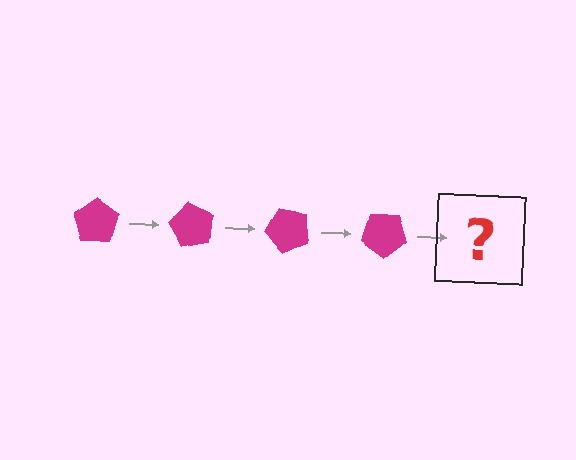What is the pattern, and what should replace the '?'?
The pattern is that the pentagon rotates 60 degrees each step. The '?' should be a magenta pentagon rotated 240 degrees.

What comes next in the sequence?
The next element should be a magenta pentagon rotated 240 degrees.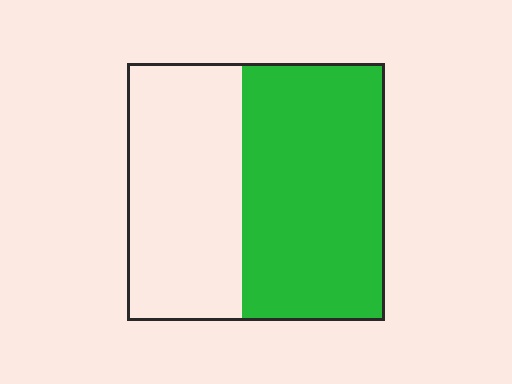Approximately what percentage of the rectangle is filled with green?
Approximately 55%.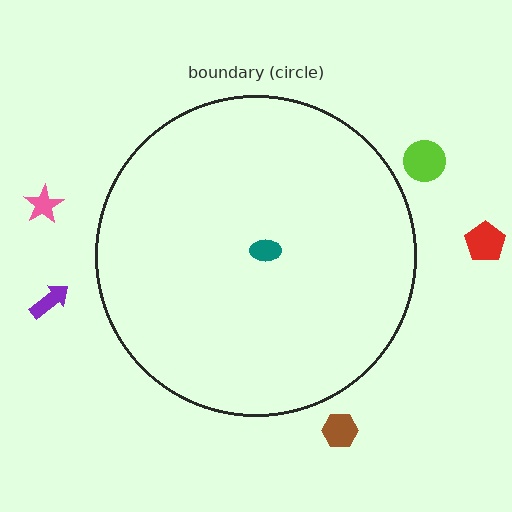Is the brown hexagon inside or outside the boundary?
Outside.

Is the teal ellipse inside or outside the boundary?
Inside.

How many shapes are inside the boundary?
1 inside, 5 outside.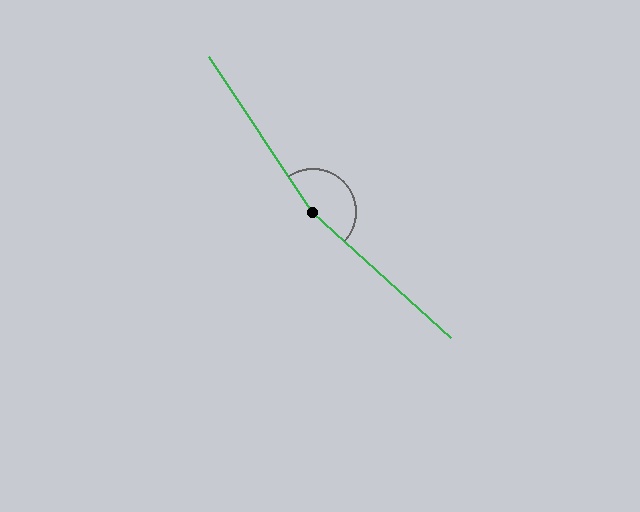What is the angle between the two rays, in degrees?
Approximately 166 degrees.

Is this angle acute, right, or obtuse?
It is obtuse.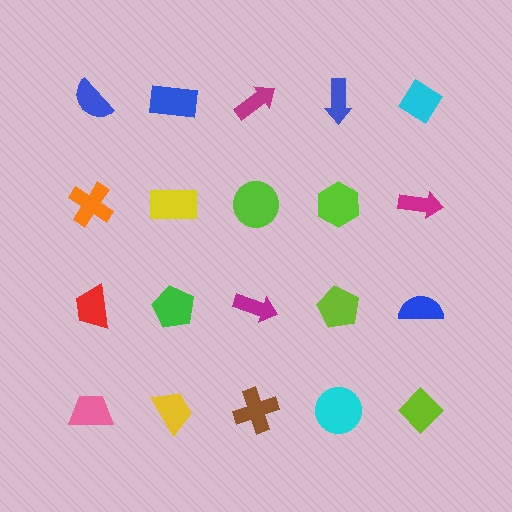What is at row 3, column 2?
A green pentagon.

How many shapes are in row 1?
5 shapes.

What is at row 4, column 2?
A yellow trapezoid.